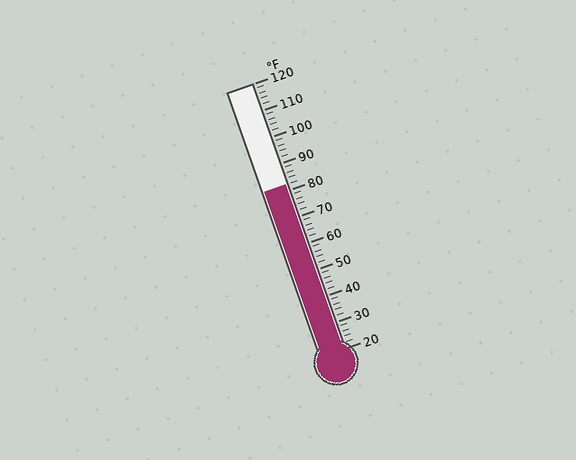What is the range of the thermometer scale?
The thermometer scale ranges from 20°F to 120°F.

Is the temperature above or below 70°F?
The temperature is above 70°F.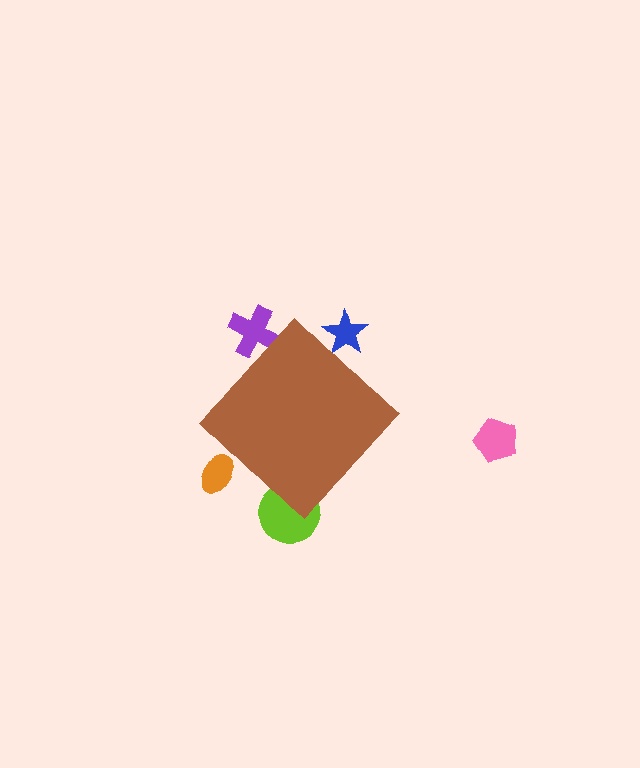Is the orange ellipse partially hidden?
Yes, the orange ellipse is partially hidden behind the brown diamond.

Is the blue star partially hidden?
Yes, the blue star is partially hidden behind the brown diamond.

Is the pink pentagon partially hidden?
No, the pink pentagon is fully visible.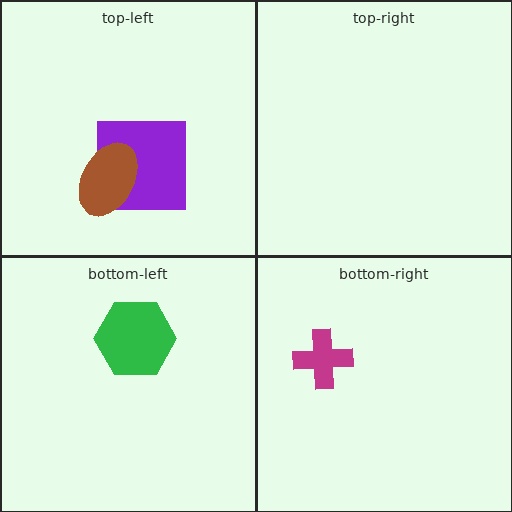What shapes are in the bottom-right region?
The magenta cross.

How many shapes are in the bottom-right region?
1.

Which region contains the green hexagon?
The bottom-left region.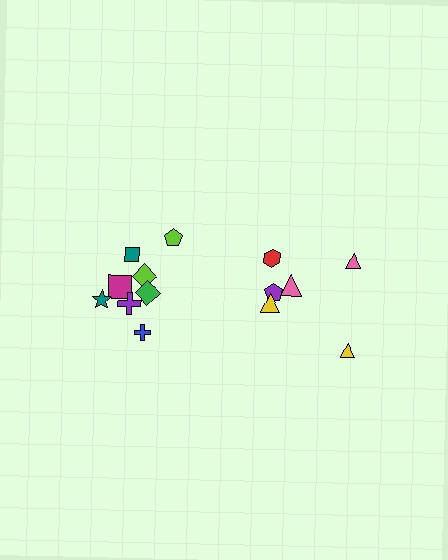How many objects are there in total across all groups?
There are 14 objects.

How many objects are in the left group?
There are 8 objects.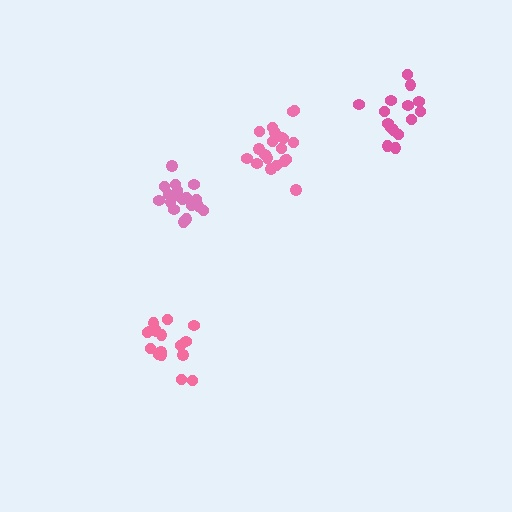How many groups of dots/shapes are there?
There are 4 groups.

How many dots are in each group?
Group 1: 16 dots, Group 2: 19 dots, Group 3: 20 dots, Group 4: 15 dots (70 total).